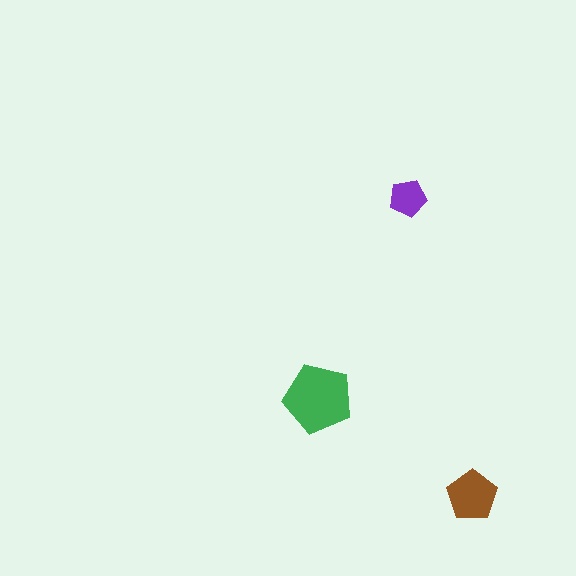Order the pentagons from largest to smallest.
the green one, the brown one, the purple one.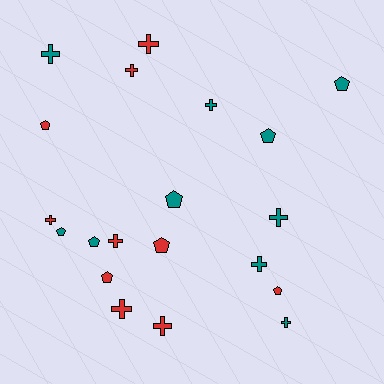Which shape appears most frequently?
Cross, with 11 objects.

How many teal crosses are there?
There are 5 teal crosses.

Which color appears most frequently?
Teal, with 10 objects.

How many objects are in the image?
There are 20 objects.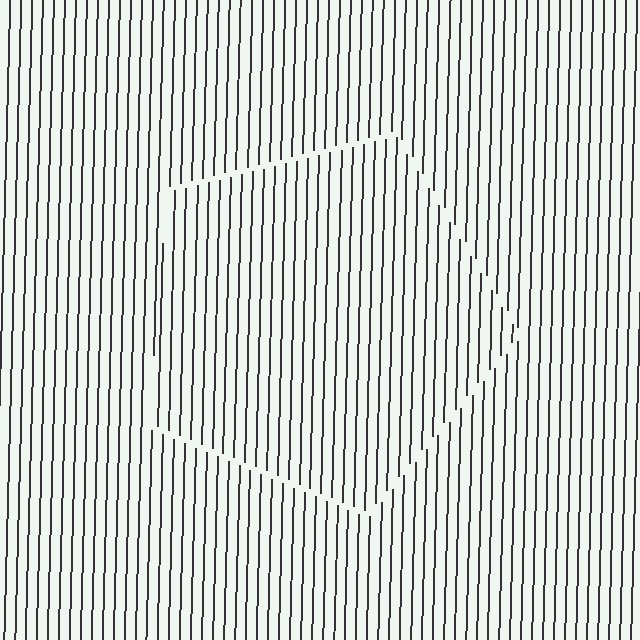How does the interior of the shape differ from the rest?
The interior of the shape contains the same grating, shifted by half a period — the contour is defined by the phase discontinuity where line-ends from the inner and outer gratings abut.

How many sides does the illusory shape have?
5 sides — the line-ends trace a pentagon.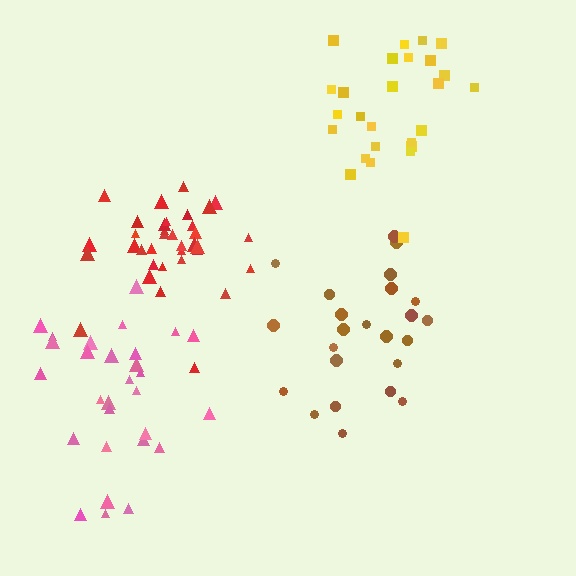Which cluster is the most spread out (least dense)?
Brown.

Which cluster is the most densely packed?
Red.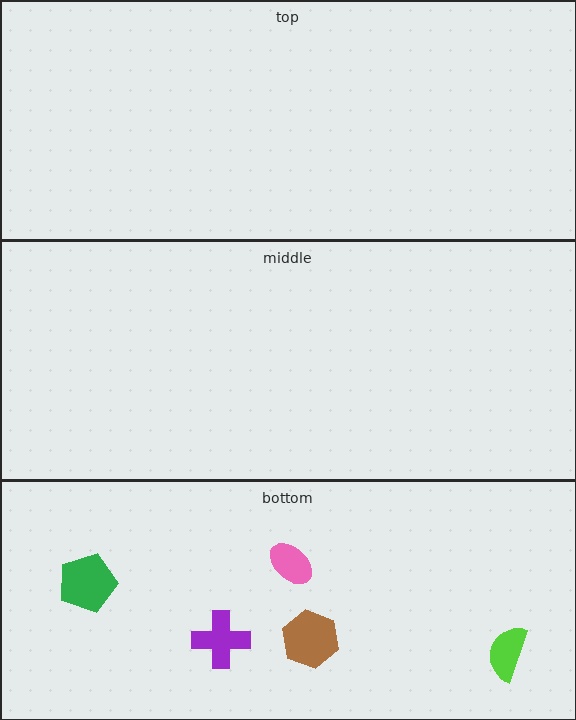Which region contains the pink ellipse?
The bottom region.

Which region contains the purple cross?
The bottom region.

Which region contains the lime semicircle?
The bottom region.